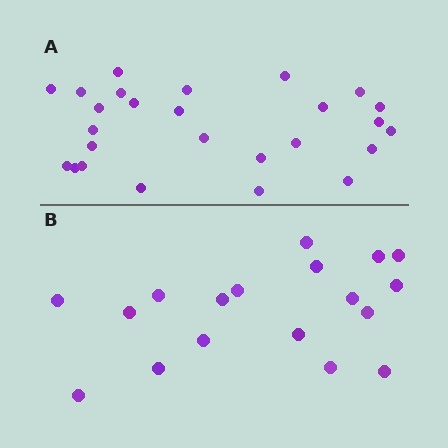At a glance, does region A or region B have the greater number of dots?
Region A (the top region) has more dots.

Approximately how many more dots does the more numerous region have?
Region A has roughly 8 or so more dots than region B.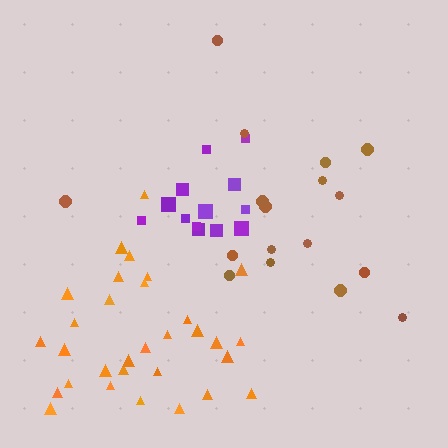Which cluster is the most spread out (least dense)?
Brown.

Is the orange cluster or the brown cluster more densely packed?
Orange.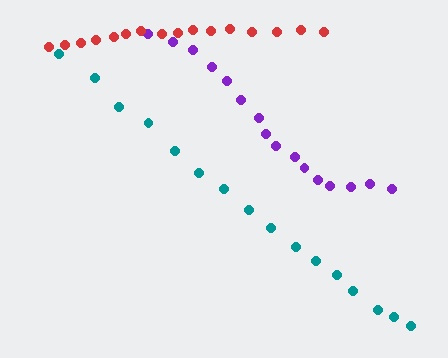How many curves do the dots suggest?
There are 3 distinct paths.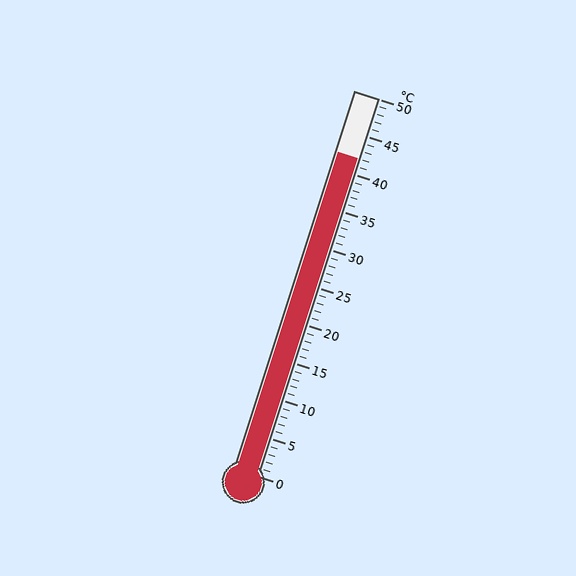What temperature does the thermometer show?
The thermometer shows approximately 42°C.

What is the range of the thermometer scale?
The thermometer scale ranges from 0°C to 50°C.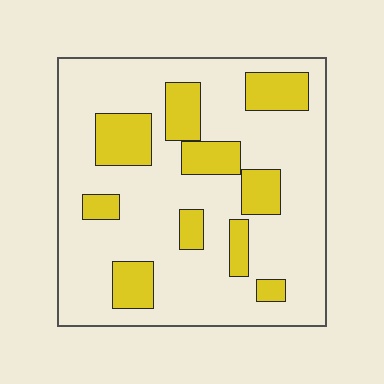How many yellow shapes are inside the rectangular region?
10.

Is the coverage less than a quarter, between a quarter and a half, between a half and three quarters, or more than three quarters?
Less than a quarter.